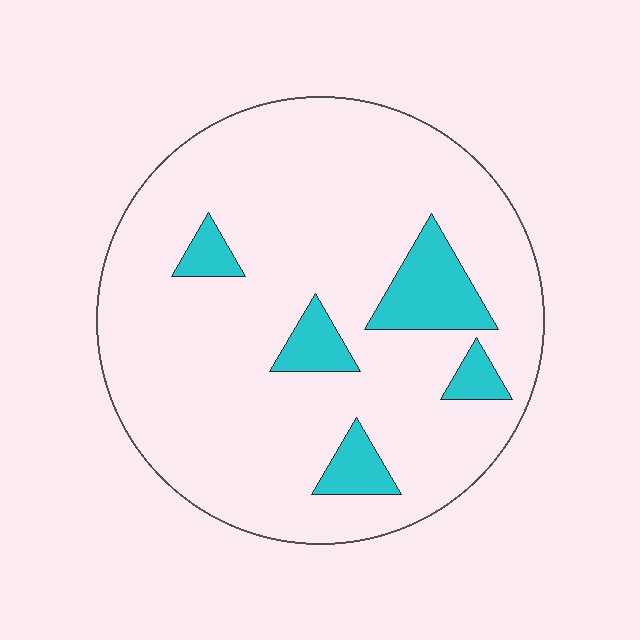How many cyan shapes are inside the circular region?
5.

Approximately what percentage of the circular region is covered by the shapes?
Approximately 15%.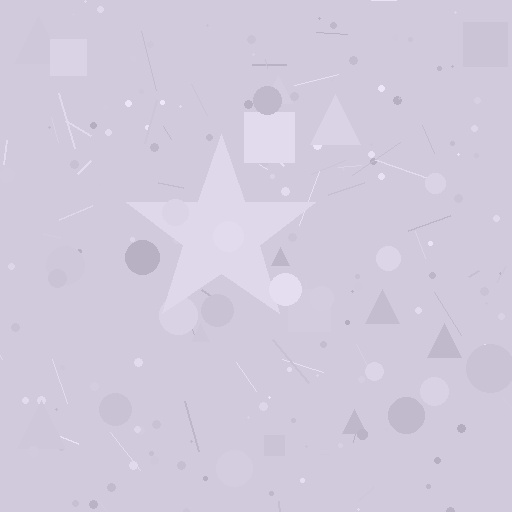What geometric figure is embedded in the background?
A star is embedded in the background.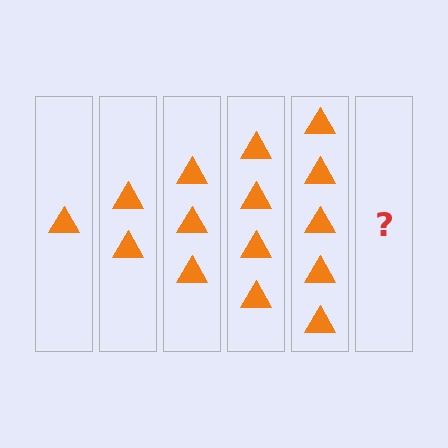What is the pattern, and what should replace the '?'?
The pattern is that each step adds one more triangle. The '?' should be 6 triangles.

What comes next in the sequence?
The next element should be 6 triangles.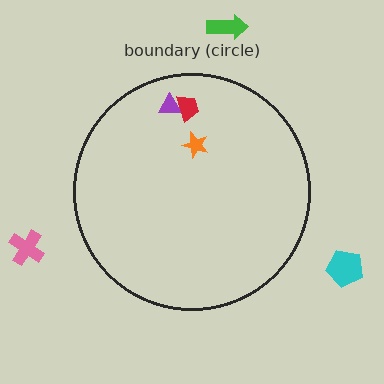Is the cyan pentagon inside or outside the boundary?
Outside.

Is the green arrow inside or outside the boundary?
Outside.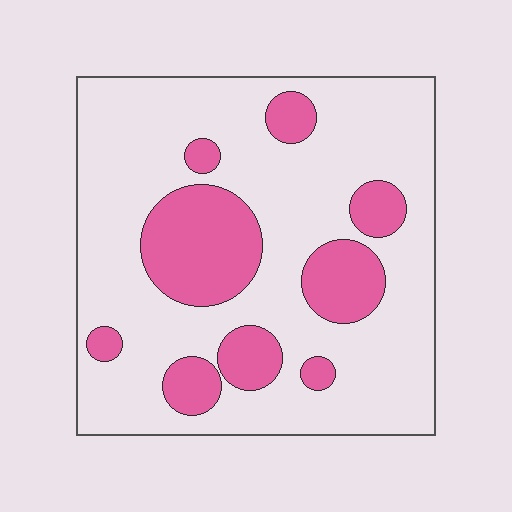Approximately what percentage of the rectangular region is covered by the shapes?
Approximately 25%.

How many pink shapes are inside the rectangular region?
9.